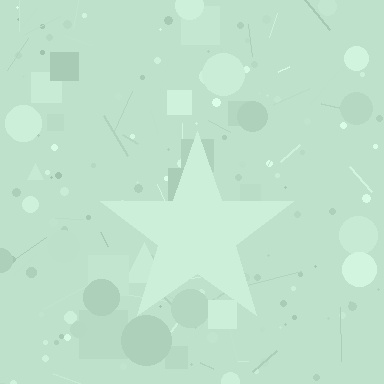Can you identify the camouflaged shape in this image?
The camouflaged shape is a star.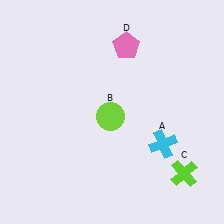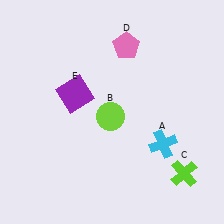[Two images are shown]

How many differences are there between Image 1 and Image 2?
There is 1 difference between the two images.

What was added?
A purple square (E) was added in Image 2.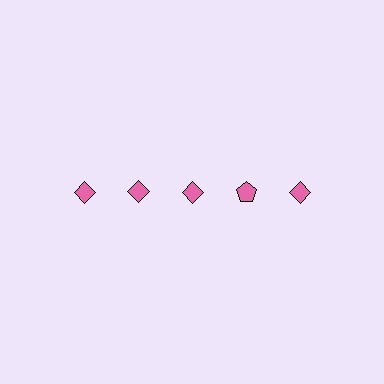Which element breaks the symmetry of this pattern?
The pink pentagon in the top row, second from right column breaks the symmetry. All other shapes are pink diamonds.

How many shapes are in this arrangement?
There are 5 shapes arranged in a grid pattern.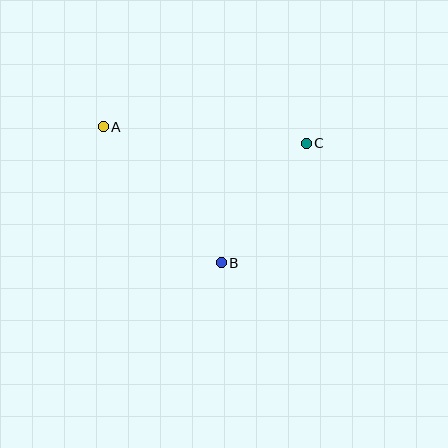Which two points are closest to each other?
Points B and C are closest to each other.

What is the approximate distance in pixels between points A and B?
The distance between A and B is approximately 180 pixels.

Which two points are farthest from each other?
Points A and C are farthest from each other.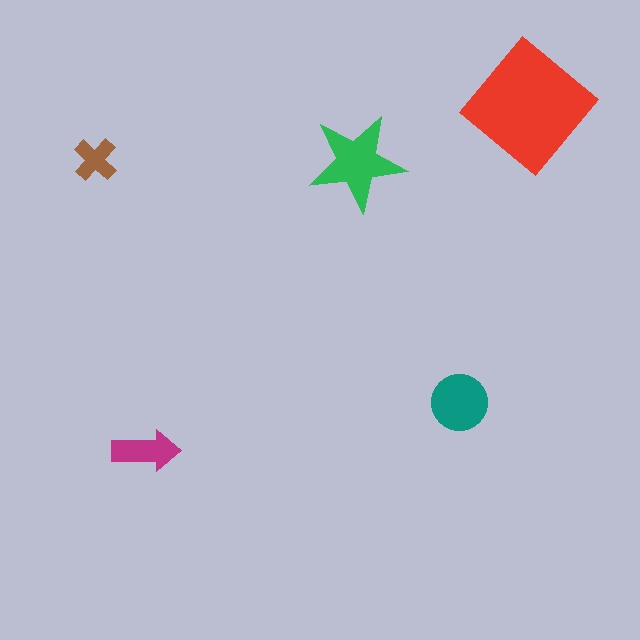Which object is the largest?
The red diamond.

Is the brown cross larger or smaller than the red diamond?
Smaller.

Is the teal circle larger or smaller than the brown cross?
Larger.